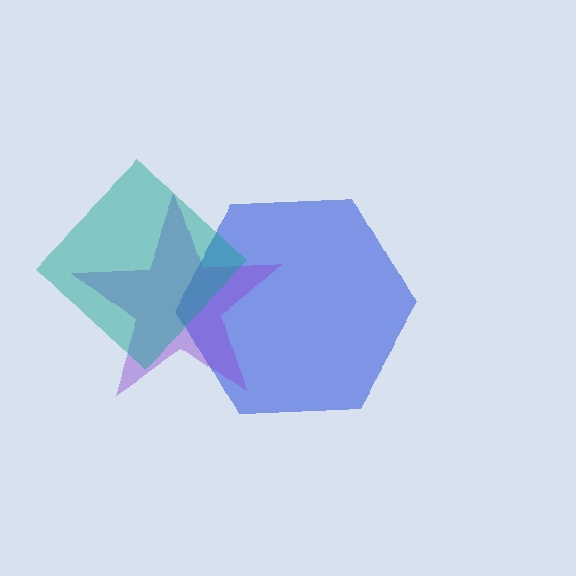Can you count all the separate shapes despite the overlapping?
Yes, there are 3 separate shapes.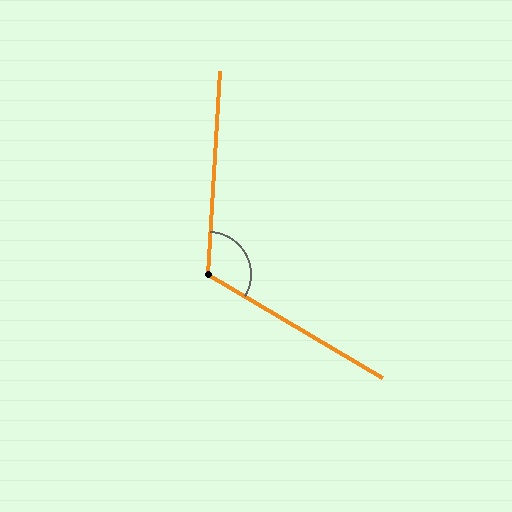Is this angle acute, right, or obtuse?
It is obtuse.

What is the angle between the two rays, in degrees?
Approximately 117 degrees.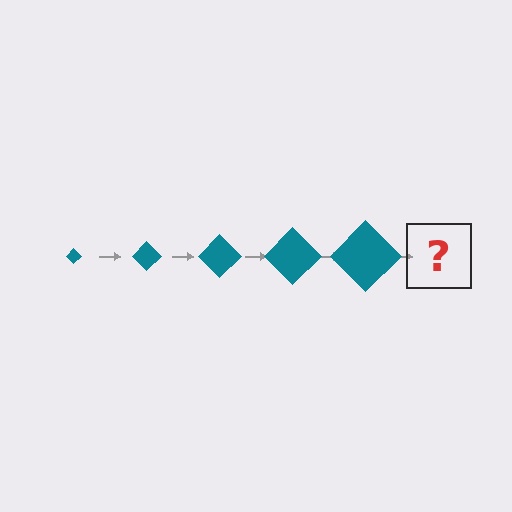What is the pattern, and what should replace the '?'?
The pattern is that the diamond gets progressively larger each step. The '?' should be a teal diamond, larger than the previous one.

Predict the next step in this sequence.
The next step is a teal diamond, larger than the previous one.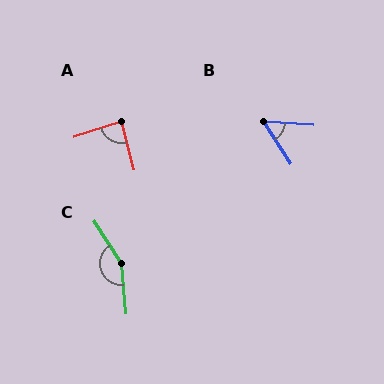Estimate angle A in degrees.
Approximately 86 degrees.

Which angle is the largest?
C, at approximately 153 degrees.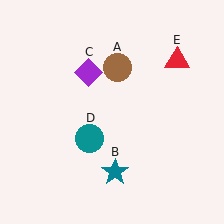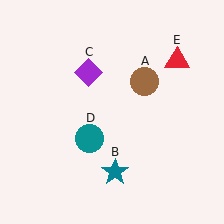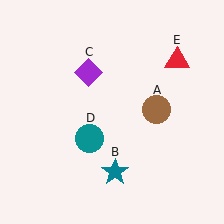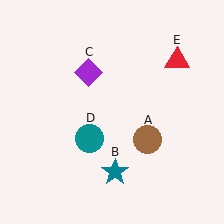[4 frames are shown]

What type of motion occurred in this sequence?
The brown circle (object A) rotated clockwise around the center of the scene.